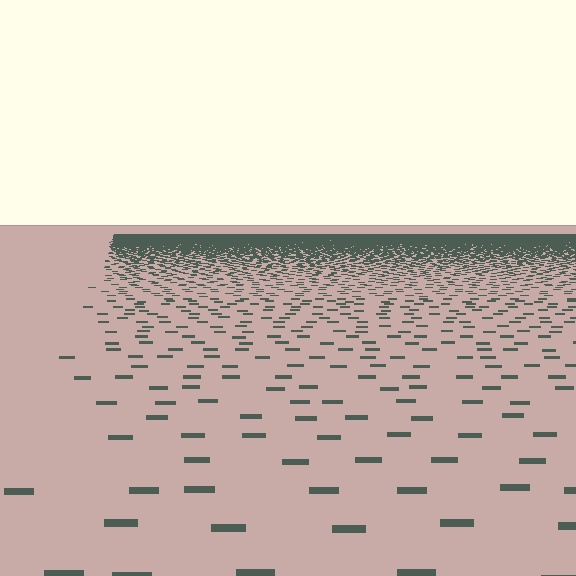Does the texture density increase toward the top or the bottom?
Density increases toward the top.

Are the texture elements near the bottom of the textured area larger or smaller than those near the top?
Larger. Near the bottom, elements are closer to the viewer and appear at a bigger on-screen size.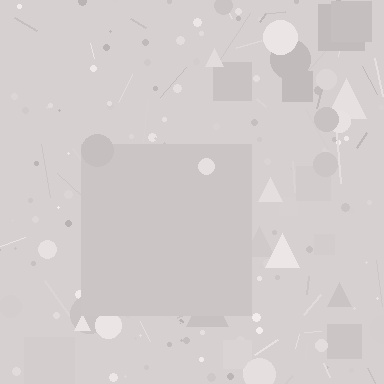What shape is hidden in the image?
A square is hidden in the image.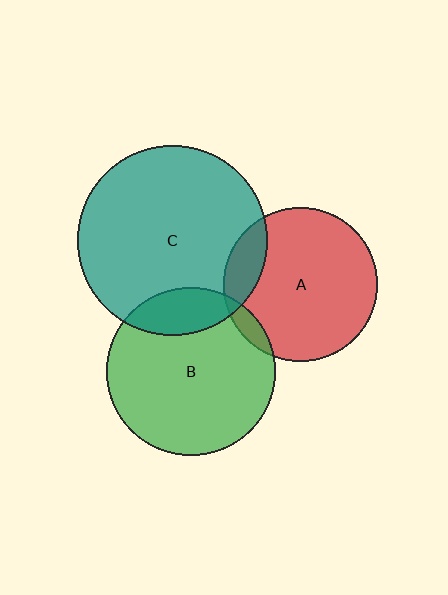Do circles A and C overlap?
Yes.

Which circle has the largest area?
Circle C (teal).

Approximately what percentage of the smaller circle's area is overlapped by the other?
Approximately 15%.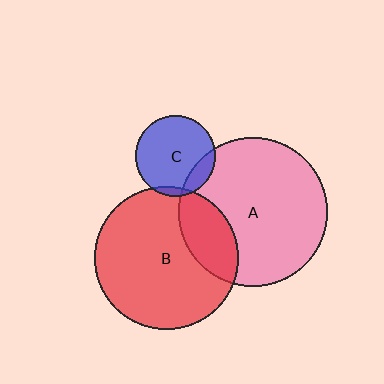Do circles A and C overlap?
Yes.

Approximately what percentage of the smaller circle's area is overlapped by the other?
Approximately 15%.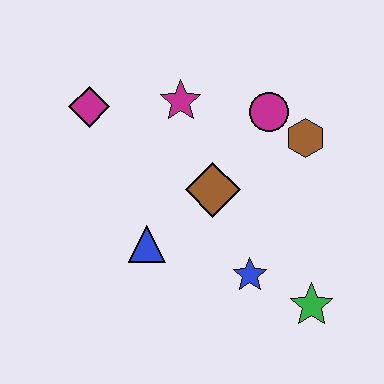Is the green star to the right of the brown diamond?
Yes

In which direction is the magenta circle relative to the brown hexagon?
The magenta circle is to the left of the brown hexagon.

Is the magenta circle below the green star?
No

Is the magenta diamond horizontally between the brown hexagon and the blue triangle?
No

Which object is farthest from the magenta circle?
The green star is farthest from the magenta circle.